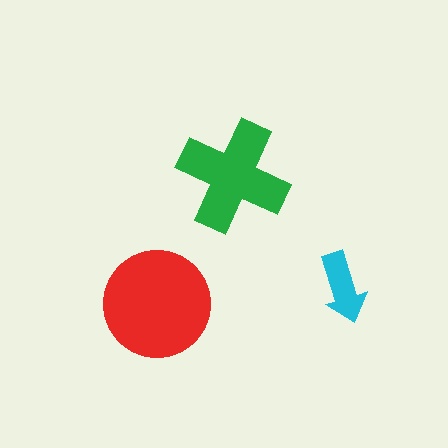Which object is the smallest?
The cyan arrow.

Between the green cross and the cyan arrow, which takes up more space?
The green cross.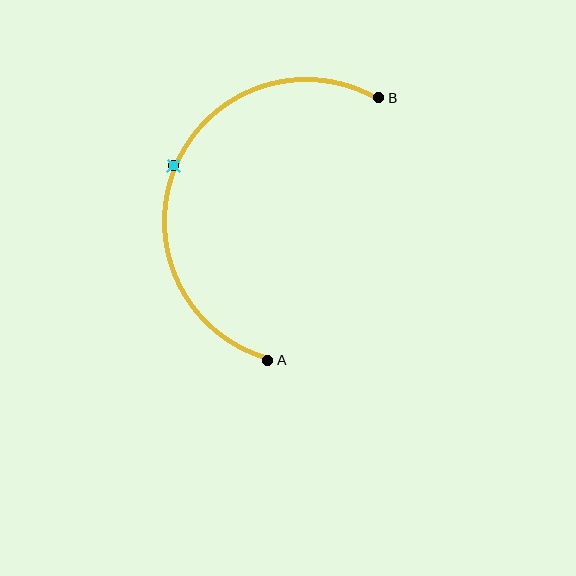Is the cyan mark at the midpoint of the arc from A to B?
Yes. The cyan mark lies on the arc at equal arc-length from both A and B — it is the arc midpoint.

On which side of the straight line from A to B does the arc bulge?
The arc bulges to the left of the straight line connecting A and B.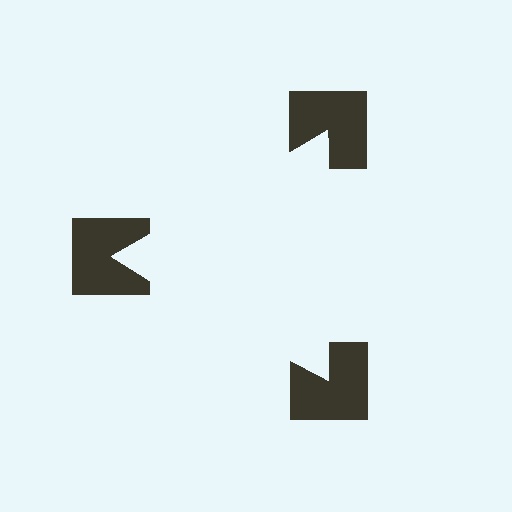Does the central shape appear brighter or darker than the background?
It typically appears slightly brighter than the background, even though no actual brightness change is drawn.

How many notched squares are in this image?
There are 3 — one at each vertex of the illusory triangle.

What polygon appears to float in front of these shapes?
An illusory triangle — its edges are inferred from the aligned wedge cuts in the notched squares, not physically drawn.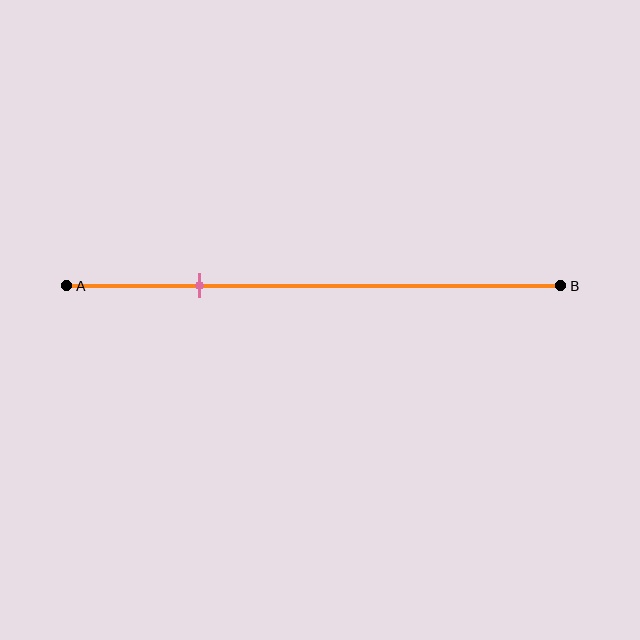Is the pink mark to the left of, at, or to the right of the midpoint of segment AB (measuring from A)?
The pink mark is to the left of the midpoint of segment AB.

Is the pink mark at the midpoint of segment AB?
No, the mark is at about 25% from A, not at the 50% midpoint.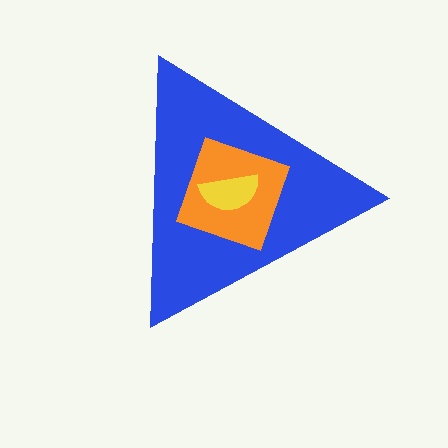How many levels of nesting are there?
3.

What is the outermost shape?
The blue triangle.